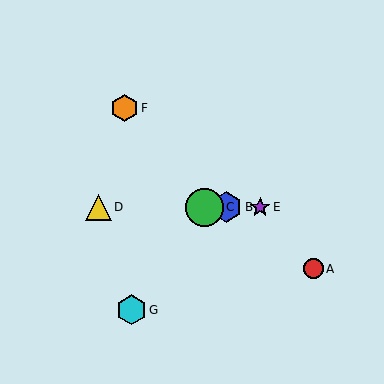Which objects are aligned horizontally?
Objects B, C, D, E are aligned horizontally.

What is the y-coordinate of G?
Object G is at y≈310.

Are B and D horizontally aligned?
Yes, both are at y≈207.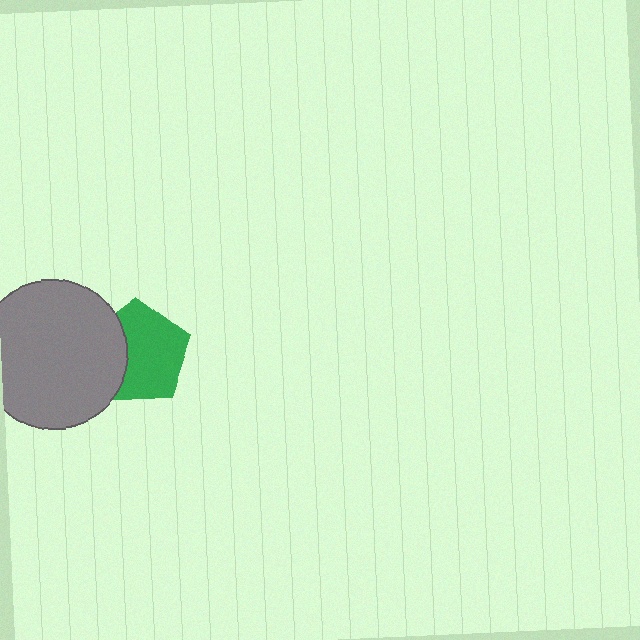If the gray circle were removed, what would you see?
You would see the complete green pentagon.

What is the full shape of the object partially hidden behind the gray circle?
The partially hidden object is a green pentagon.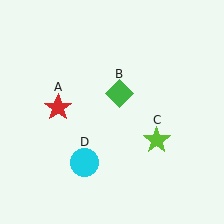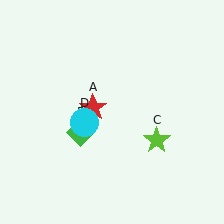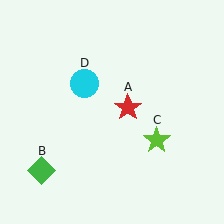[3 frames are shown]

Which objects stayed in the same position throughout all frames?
Lime star (object C) remained stationary.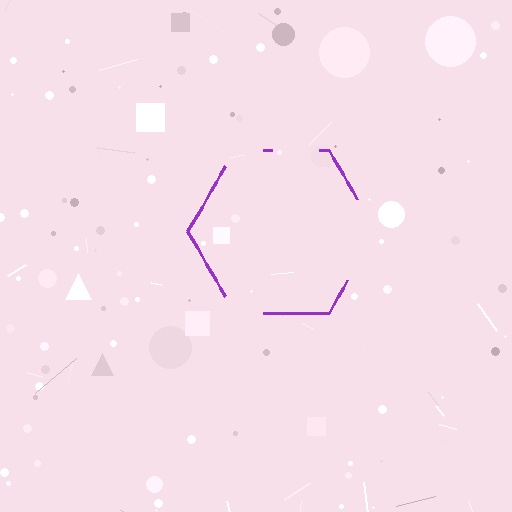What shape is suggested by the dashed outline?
The dashed outline suggests a hexagon.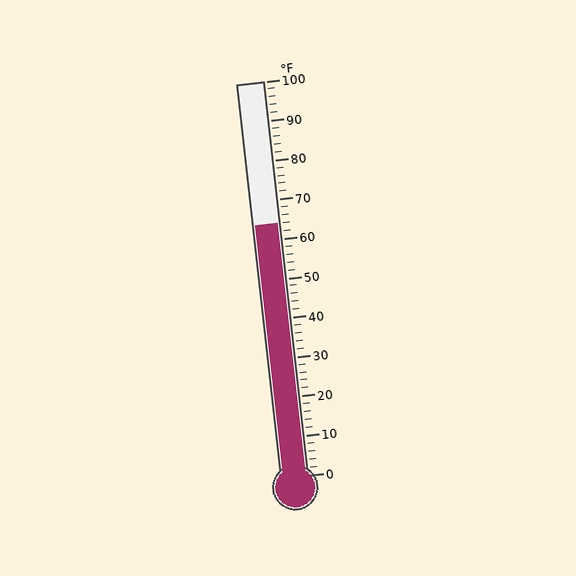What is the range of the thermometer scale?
The thermometer scale ranges from 0°F to 100°F.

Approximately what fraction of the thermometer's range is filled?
The thermometer is filled to approximately 65% of its range.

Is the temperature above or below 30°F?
The temperature is above 30°F.